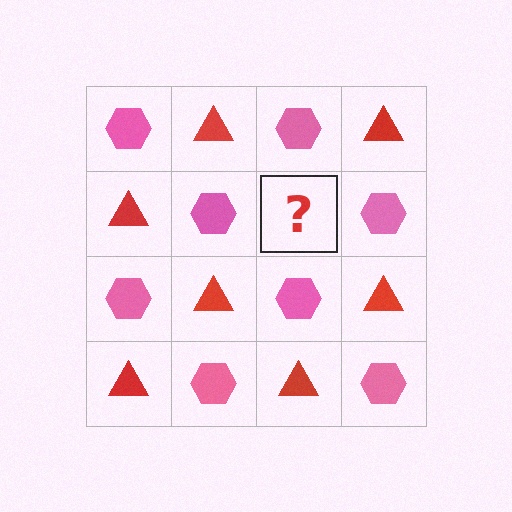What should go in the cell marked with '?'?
The missing cell should contain a red triangle.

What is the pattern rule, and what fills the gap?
The rule is that it alternates pink hexagon and red triangle in a checkerboard pattern. The gap should be filled with a red triangle.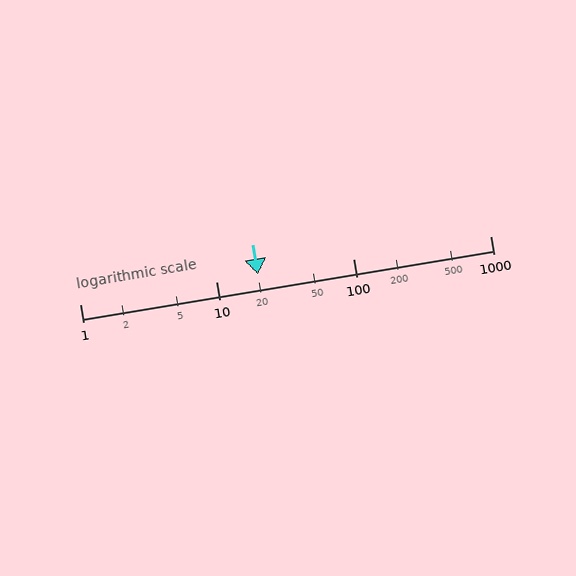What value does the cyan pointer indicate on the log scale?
The pointer indicates approximately 20.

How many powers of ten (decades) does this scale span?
The scale spans 3 decades, from 1 to 1000.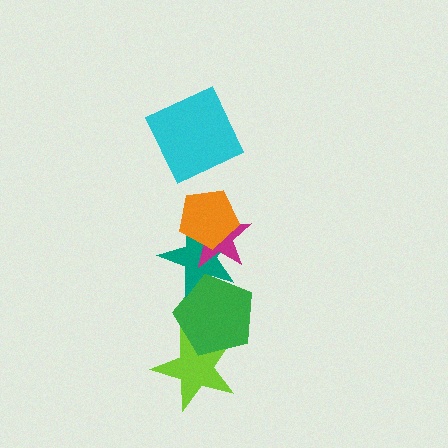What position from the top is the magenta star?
The magenta star is 3rd from the top.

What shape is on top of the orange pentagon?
The cyan square is on top of the orange pentagon.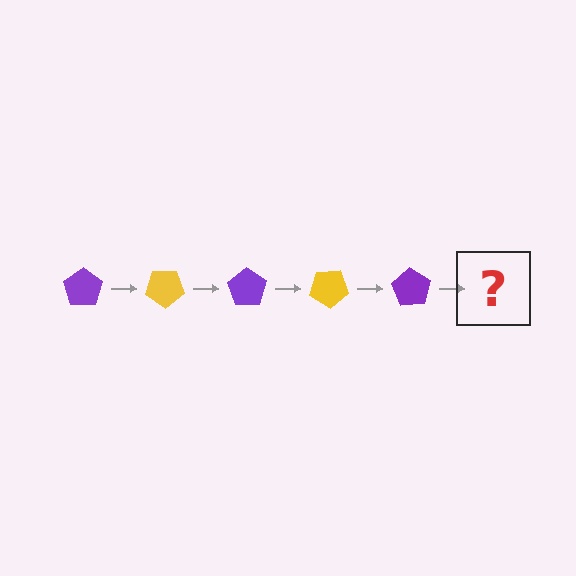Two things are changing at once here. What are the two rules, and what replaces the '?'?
The two rules are that it rotates 35 degrees each step and the color cycles through purple and yellow. The '?' should be a yellow pentagon, rotated 175 degrees from the start.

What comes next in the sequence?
The next element should be a yellow pentagon, rotated 175 degrees from the start.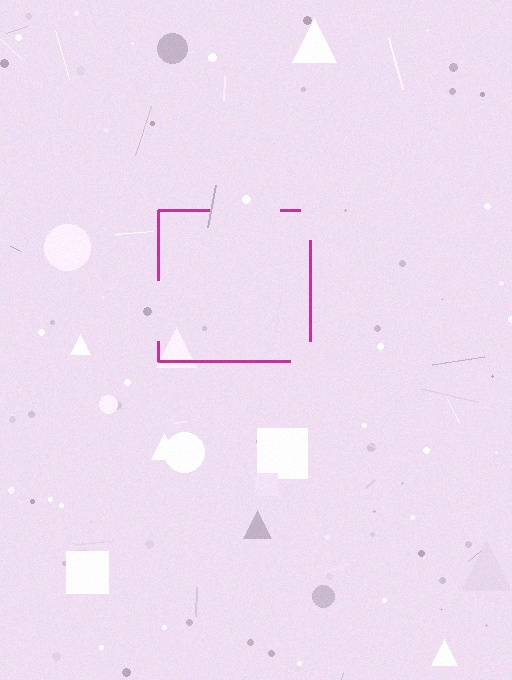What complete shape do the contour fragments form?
The contour fragments form a square.